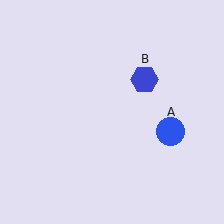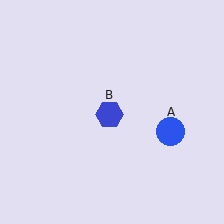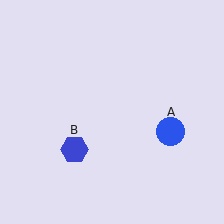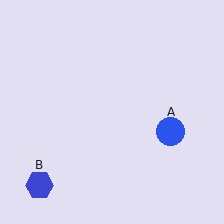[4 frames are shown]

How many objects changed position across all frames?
1 object changed position: blue hexagon (object B).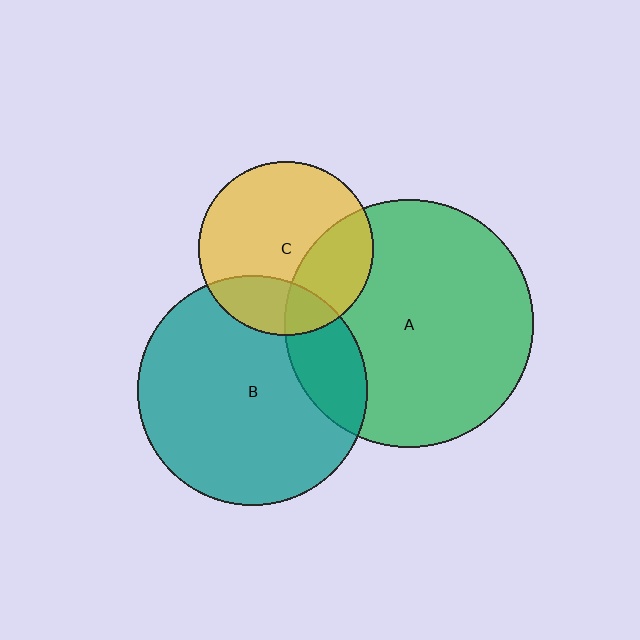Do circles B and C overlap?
Yes.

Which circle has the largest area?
Circle A (green).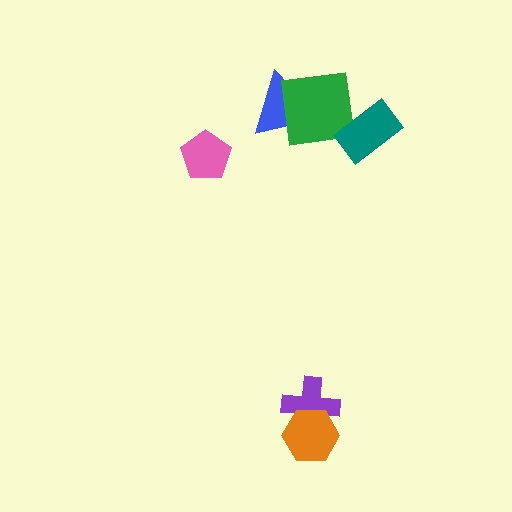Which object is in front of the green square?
The teal rectangle is in front of the green square.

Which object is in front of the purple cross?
The orange hexagon is in front of the purple cross.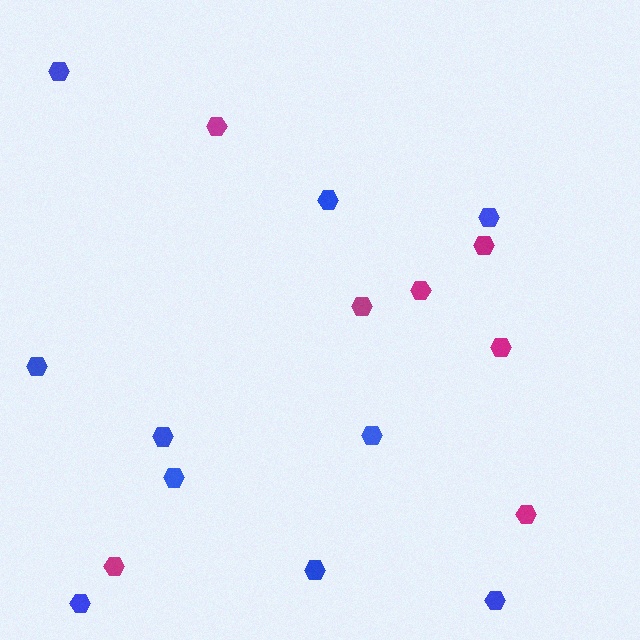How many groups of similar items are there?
There are 2 groups: one group of blue hexagons (10) and one group of magenta hexagons (7).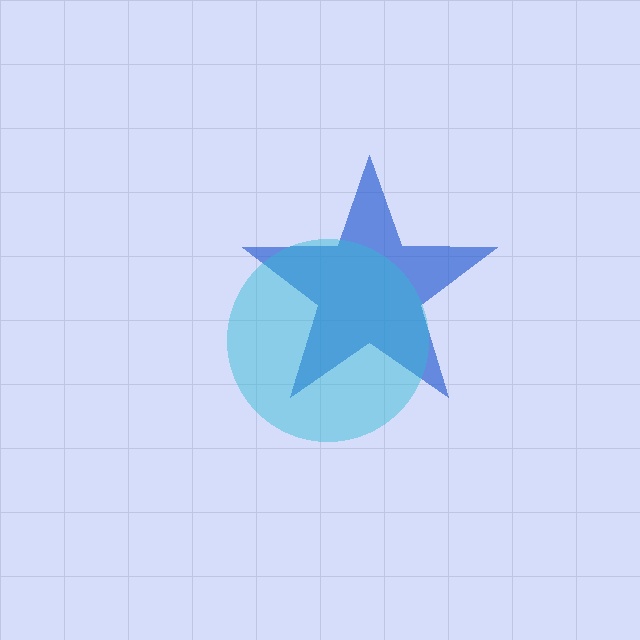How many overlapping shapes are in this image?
There are 2 overlapping shapes in the image.